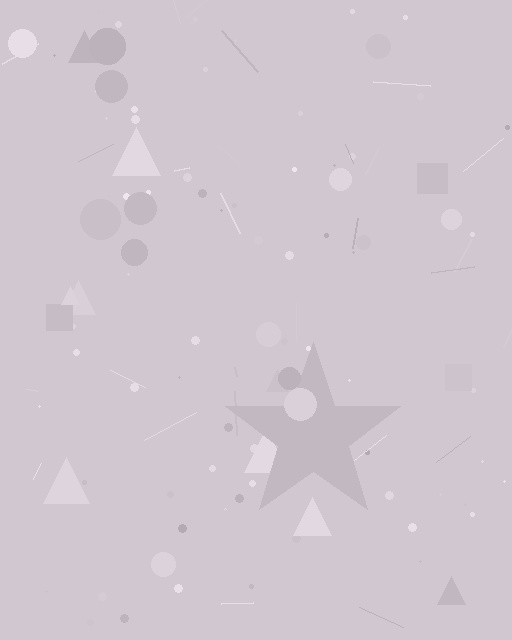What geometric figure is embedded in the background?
A star is embedded in the background.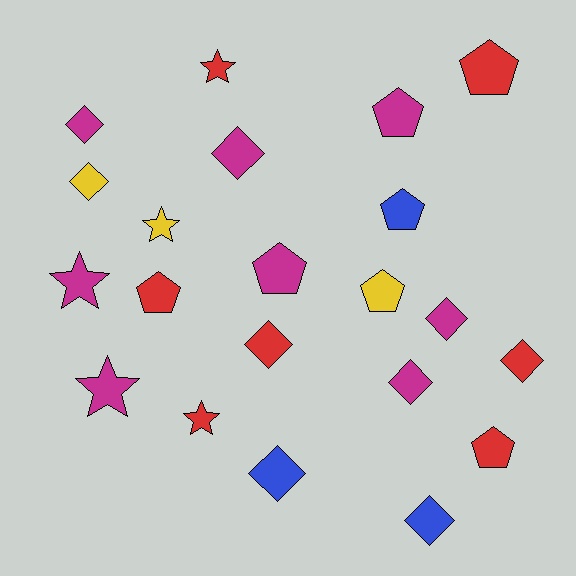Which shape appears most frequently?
Diamond, with 9 objects.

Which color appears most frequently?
Magenta, with 8 objects.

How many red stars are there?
There are 2 red stars.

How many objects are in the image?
There are 21 objects.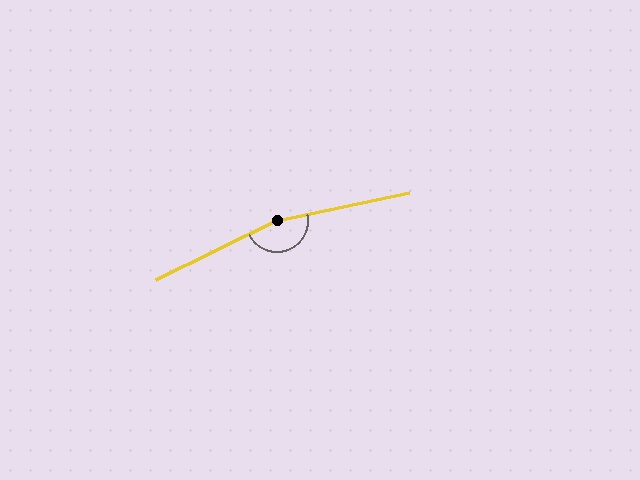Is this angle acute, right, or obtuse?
It is obtuse.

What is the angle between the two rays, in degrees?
Approximately 166 degrees.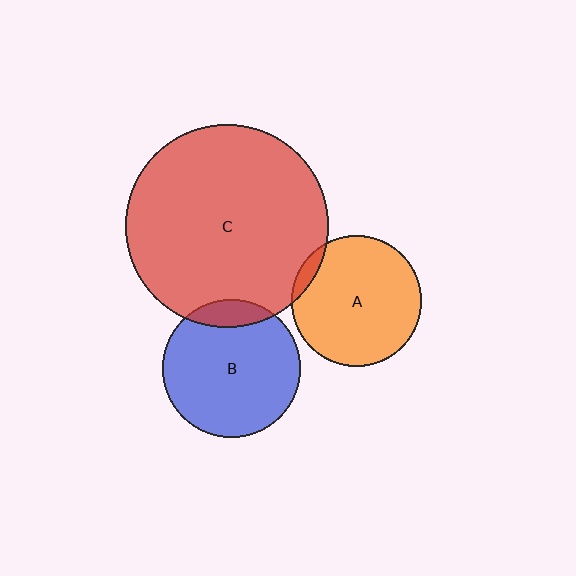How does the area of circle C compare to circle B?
Approximately 2.2 times.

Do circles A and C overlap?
Yes.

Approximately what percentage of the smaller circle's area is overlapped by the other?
Approximately 5%.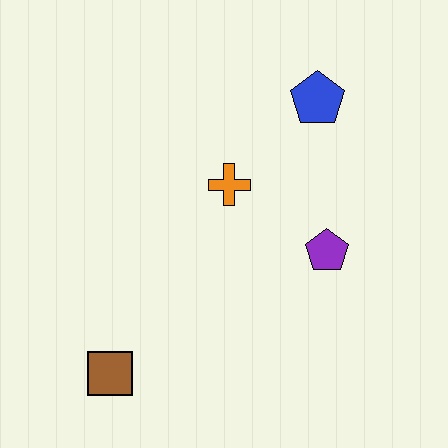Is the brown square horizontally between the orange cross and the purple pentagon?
No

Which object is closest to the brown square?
The orange cross is closest to the brown square.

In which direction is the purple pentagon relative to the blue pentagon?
The purple pentagon is below the blue pentagon.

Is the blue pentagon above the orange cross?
Yes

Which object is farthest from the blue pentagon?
The brown square is farthest from the blue pentagon.